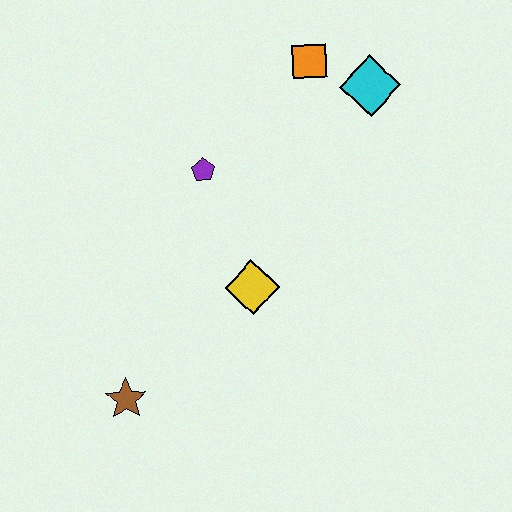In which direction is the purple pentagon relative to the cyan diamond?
The purple pentagon is to the left of the cyan diamond.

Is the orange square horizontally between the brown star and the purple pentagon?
No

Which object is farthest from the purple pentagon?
The brown star is farthest from the purple pentagon.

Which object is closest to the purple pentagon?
The yellow diamond is closest to the purple pentagon.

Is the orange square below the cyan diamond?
No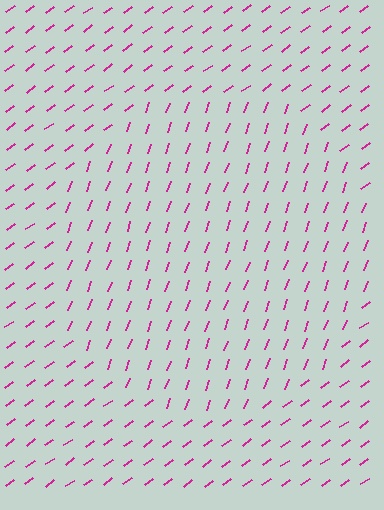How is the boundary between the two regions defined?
The boundary is defined purely by a change in line orientation (approximately 34 degrees difference). All lines are the same color and thickness.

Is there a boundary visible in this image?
Yes, there is a texture boundary formed by a change in line orientation.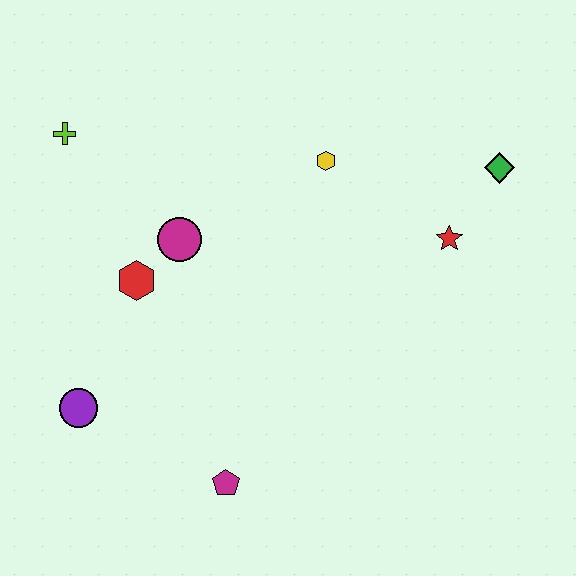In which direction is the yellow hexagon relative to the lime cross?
The yellow hexagon is to the right of the lime cross.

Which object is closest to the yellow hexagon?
The red star is closest to the yellow hexagon.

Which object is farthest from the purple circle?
The green diamond is farthest from the purple circle.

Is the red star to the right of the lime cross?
Yes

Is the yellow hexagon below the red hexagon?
No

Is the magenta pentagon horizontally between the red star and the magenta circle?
Yes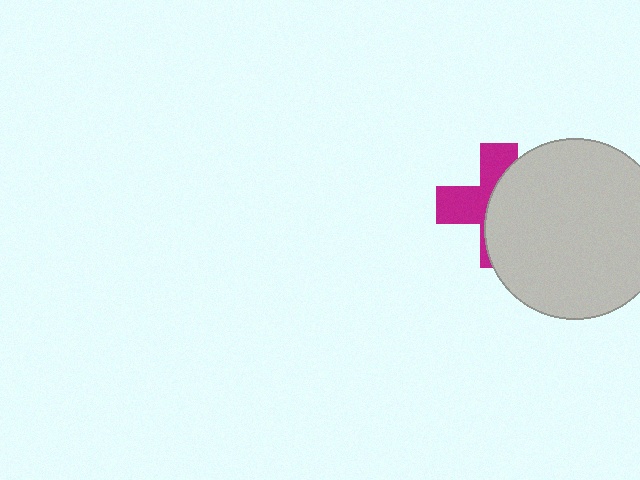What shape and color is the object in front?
The object in front is a light gray circle.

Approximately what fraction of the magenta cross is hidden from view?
Roughly 56% of the magenta cross is hidden behind the light gray circle.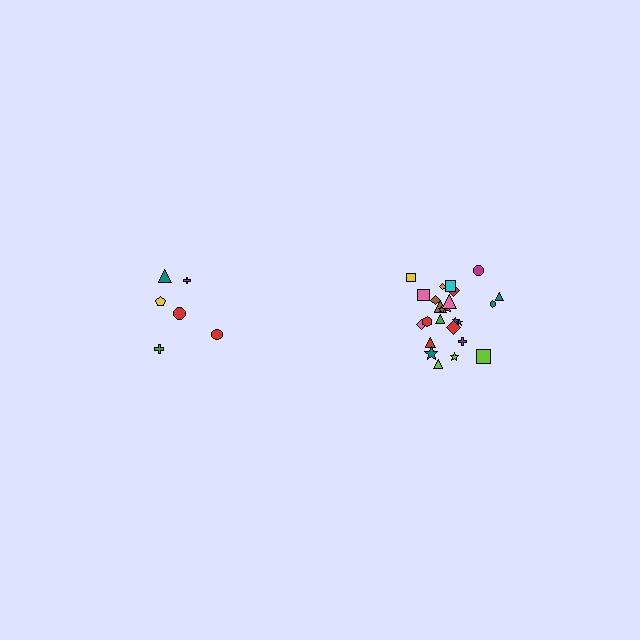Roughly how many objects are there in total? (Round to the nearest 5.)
Roughly 30 objects in total.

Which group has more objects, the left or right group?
The right group.